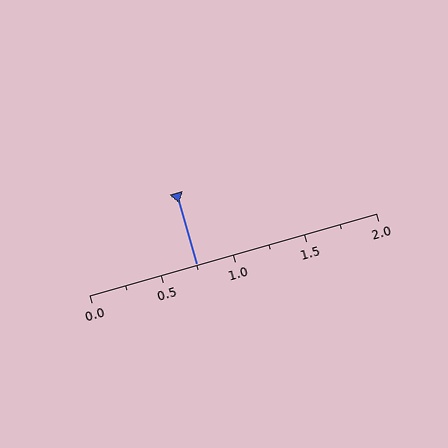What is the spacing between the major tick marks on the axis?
The major ticks are spaced 0.5 apart.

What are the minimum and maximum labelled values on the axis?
The axis runs from 0.0 to 2.0.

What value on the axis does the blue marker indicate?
The marker indicates approximately 0.75.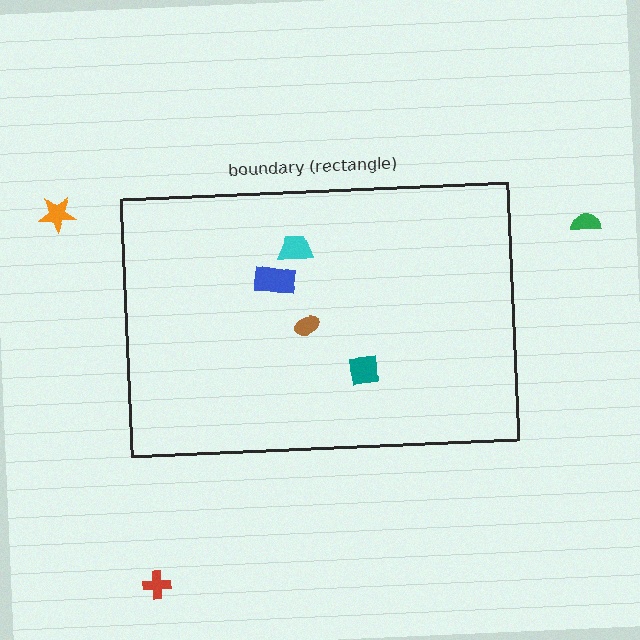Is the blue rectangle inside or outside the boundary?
Inside.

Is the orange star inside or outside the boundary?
Outside.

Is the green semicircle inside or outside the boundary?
Outside.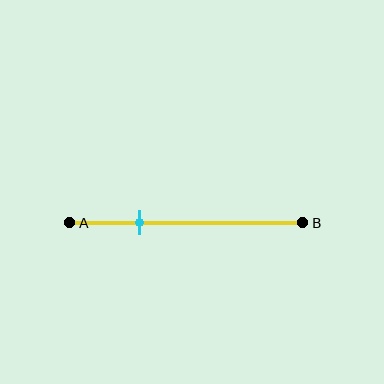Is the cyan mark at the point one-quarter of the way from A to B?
No, the mark is at about 30% from A, not at the 25% one-quarter point.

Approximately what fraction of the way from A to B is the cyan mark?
The cyan mark is approximately 30% of the way from A to B.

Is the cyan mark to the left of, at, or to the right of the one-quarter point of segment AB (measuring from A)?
The cyan mark is to the right of the one-quarter point of segment AB.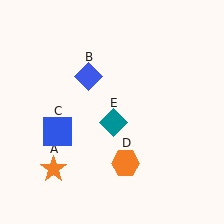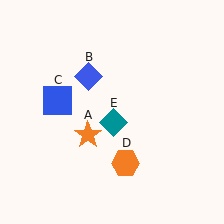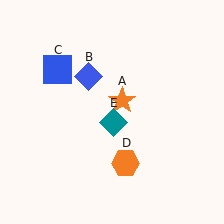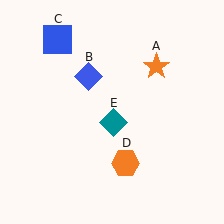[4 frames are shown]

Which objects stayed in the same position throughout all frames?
Blue diamond (object B) and orange hexagon (object D) and teal diamond (object E) remained stationary.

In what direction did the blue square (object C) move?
The blue square (object C) moved up.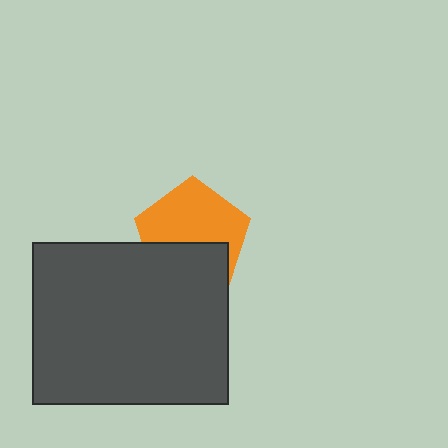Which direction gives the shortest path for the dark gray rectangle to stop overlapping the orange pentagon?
Moving down gives the shortest separation.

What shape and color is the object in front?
The object in front is a dark gray rectangle.